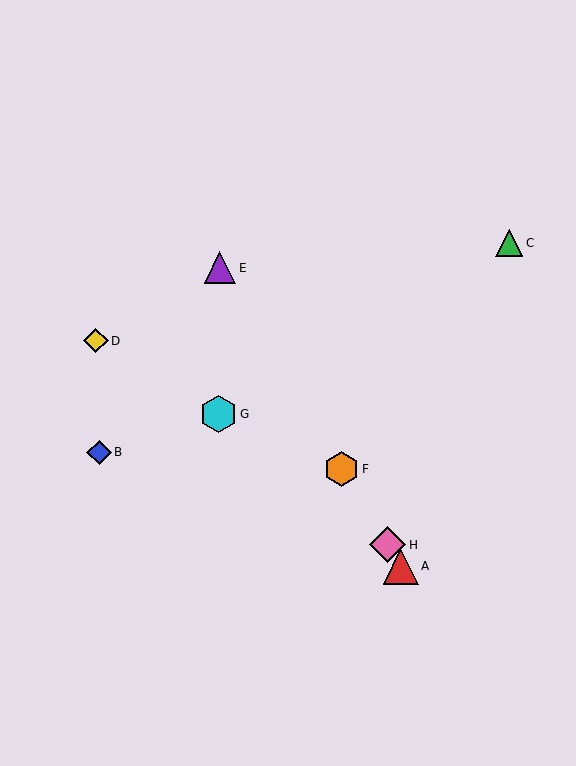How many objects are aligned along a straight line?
4 objects (A, E, F, H) are aligned along a straight line.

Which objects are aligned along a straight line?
Objects A, E, F, H are aligned along a straight line.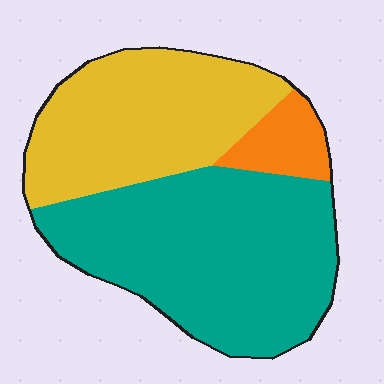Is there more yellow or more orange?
Yellow.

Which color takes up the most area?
Teal, at roughly 55%.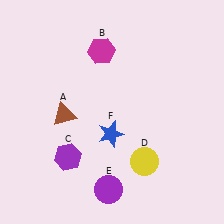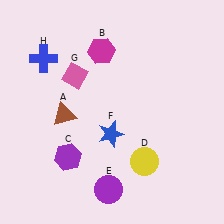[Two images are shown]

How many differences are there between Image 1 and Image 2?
There are 2 differences between the two images.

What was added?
A pink diamond (G), a blue cross (H) were added in Image 2.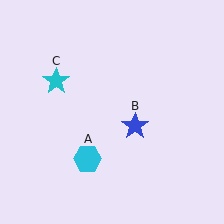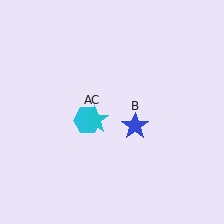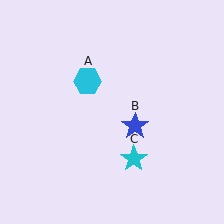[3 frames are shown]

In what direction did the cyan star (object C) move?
The cyan star (object C) moved down and to the right.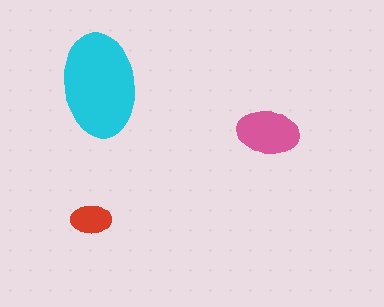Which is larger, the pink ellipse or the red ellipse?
The pink one.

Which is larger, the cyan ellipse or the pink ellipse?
The cyan one.